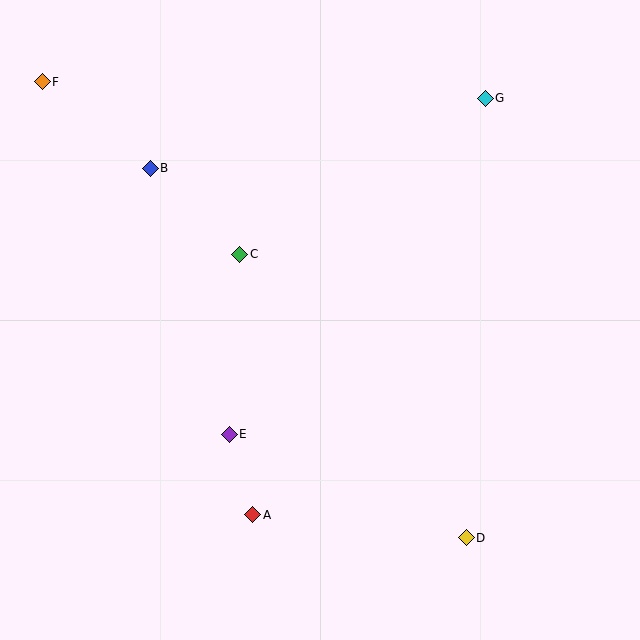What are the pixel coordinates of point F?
Point F is at (42, 82).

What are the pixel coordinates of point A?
Point A is at (253, 515).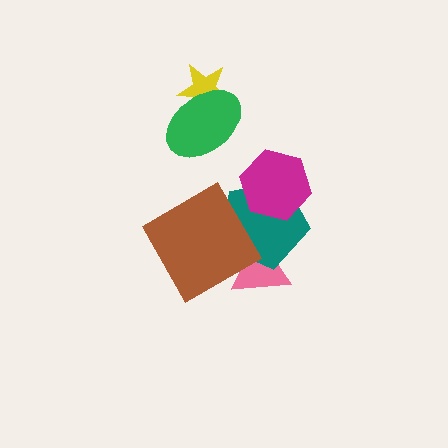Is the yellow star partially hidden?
Yes, it is partially covered by another shape.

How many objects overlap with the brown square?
2 objects overlap with the brown square.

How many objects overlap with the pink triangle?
2 objects overlap with the pink triangle.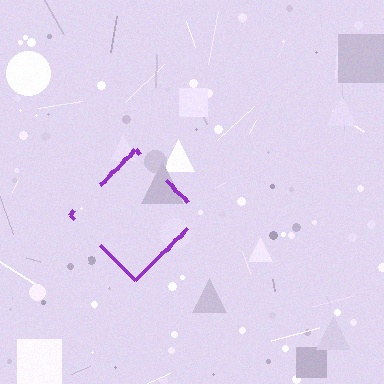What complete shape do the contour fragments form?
The contour fragments form a diamond.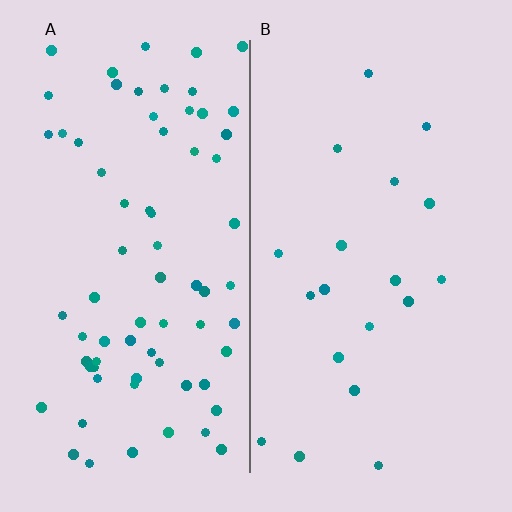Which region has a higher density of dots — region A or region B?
A (the left).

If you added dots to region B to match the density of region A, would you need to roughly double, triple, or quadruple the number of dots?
Approximately quadruple.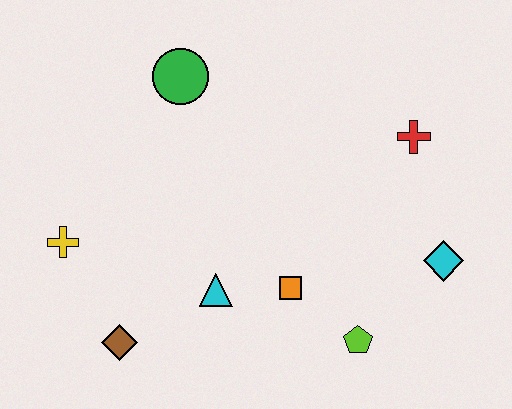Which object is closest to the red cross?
The cyan diamond is closest to the red cross.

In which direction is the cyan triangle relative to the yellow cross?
The cyan triangle is to the right of the yellow cross.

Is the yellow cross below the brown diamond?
No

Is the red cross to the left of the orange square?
No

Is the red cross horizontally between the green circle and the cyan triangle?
No